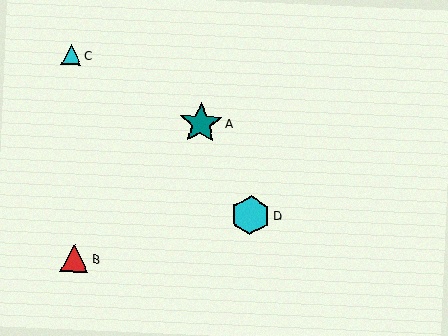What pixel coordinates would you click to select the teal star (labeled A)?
Click at (201, 123) to select the teal star A.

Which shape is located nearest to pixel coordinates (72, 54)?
The cyan triangle (labeled C) at (71, 55) is nearest to that location.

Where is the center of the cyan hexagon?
The center of the cyan hexagon is at (250, 215).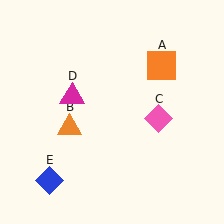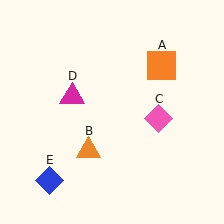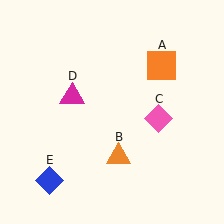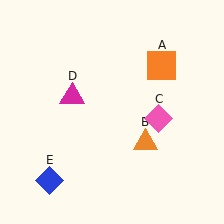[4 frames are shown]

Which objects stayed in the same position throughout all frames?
Orange square (object A) and pink diamond (object C) and magenta triangle (object D) and blue diamond (object E) remained stationary.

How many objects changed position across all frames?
1 object changed position: orange triangle (object B).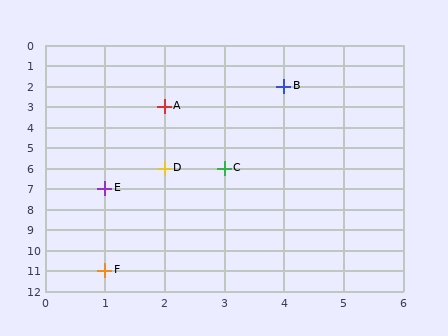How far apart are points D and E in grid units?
Points D and E are 1 column and 1 row apart (about 1.4 grid units diagonally).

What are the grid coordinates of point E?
Point E is at grid coordinates (1, 7).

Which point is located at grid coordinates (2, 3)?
Point A is at (2, 3).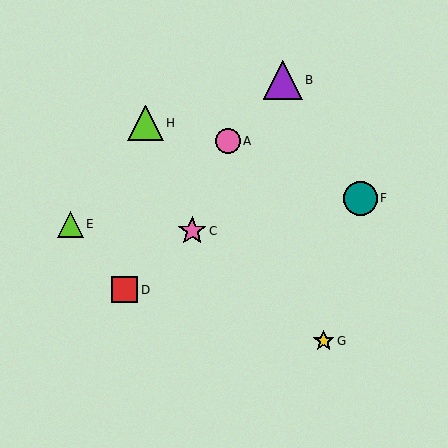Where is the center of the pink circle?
The center of the pink circle is at (228, 141).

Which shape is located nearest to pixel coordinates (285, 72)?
The purple triangle (labeled B) at (283, 80) is nearest to that location.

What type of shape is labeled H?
Shape H is a lime triangle.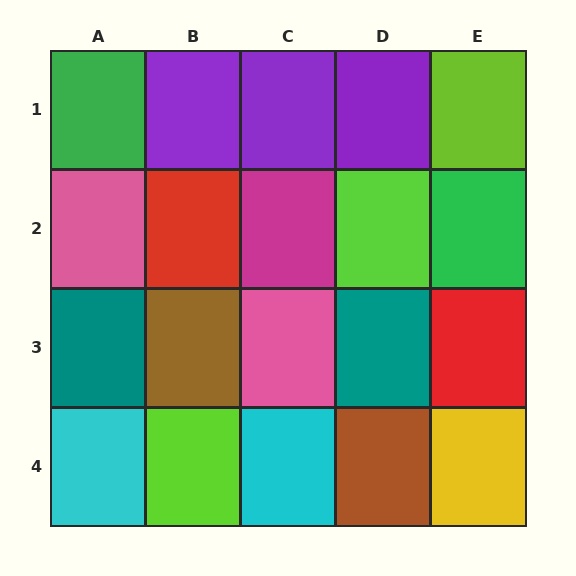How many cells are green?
2 cells are green.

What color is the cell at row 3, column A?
Teal.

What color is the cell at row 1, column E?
Lime.